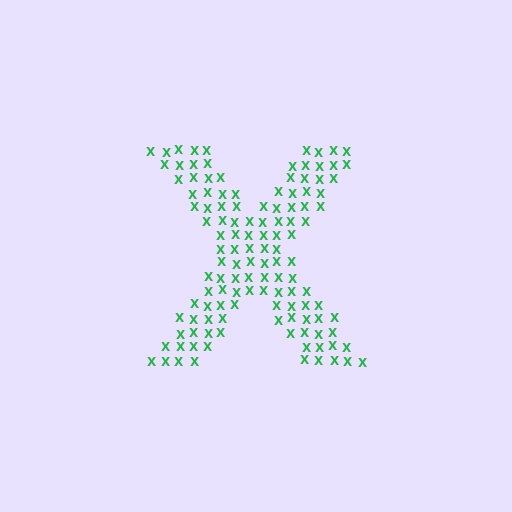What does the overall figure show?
The overall figure shows the letter X.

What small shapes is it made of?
It is made of small letter X's.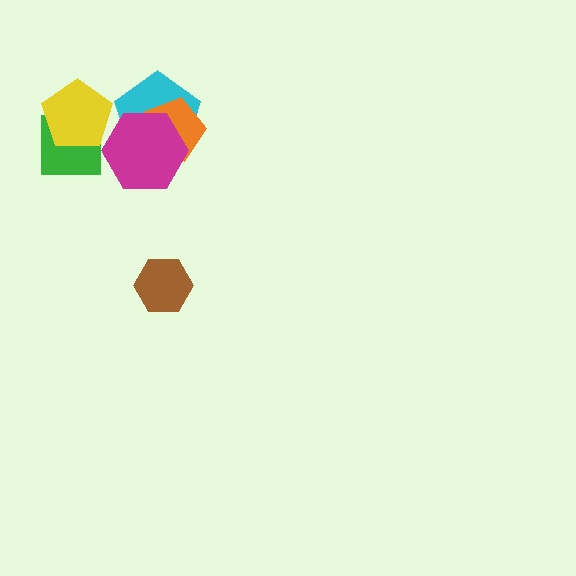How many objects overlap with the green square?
1 object overlaps with the green square.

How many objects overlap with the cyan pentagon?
2 objects overlap with the cyan pentagon.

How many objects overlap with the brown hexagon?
0 objects overlap with the brown hexagon.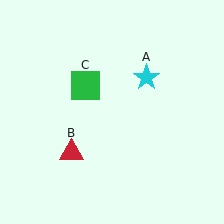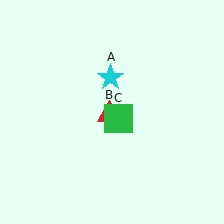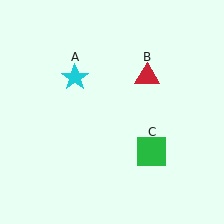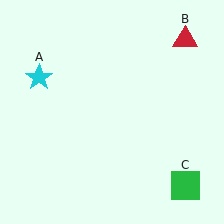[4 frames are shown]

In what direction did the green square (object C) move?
The green square (object C) moved down and to the right.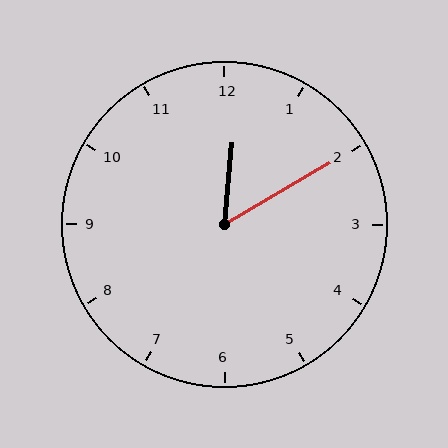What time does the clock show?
12:10.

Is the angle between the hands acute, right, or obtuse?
It is acute.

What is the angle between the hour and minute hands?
Approximately 55 degrees.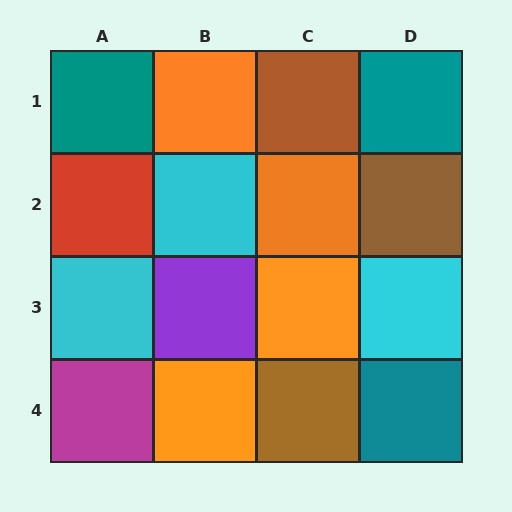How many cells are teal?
3 cells are teal.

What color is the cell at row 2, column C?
Orange.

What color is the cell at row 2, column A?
Red.